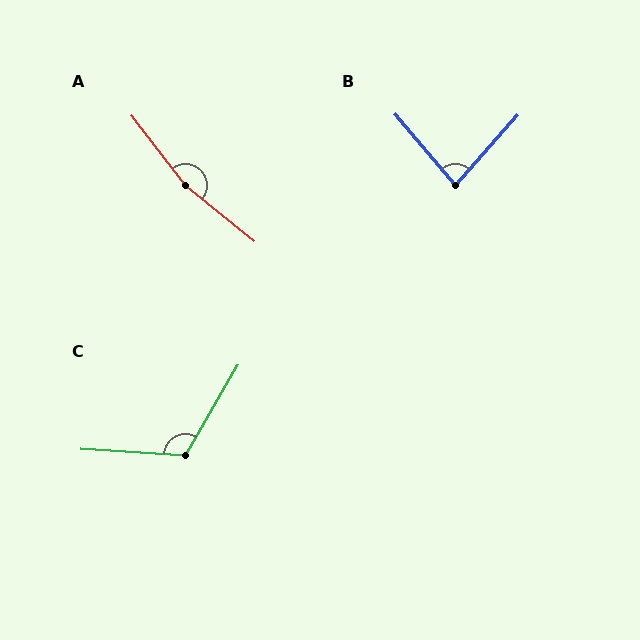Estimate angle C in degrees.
Approximately 117 degrees.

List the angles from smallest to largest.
B (82°), C (117°), A (167°).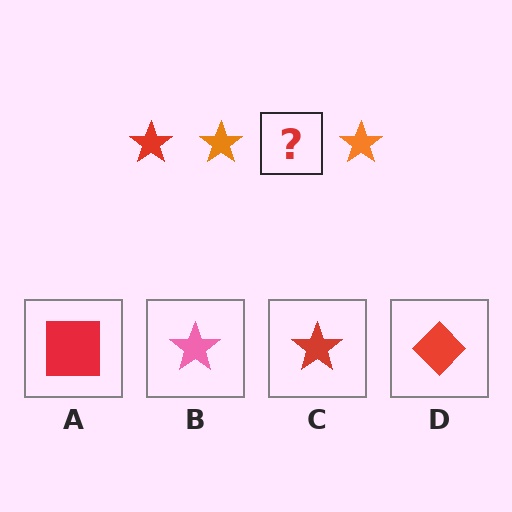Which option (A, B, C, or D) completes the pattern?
C.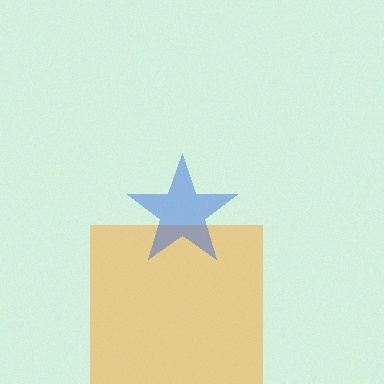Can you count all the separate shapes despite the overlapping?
Yes, there are 2 separate shapes.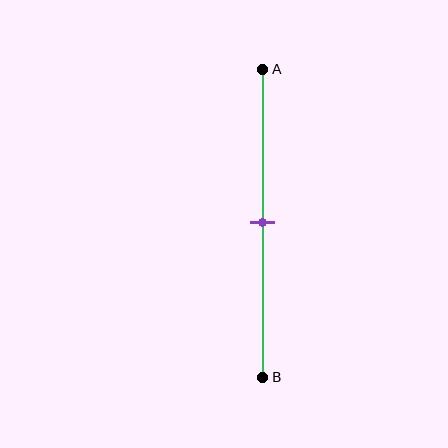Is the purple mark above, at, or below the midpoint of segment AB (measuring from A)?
The purple mark is approximately at the midpoint of segment AB.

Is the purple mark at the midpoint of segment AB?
Yes, the mark is approximately at the midpoint.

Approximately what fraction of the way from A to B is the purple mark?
The purple mark is approximately 50% of the way from A to B.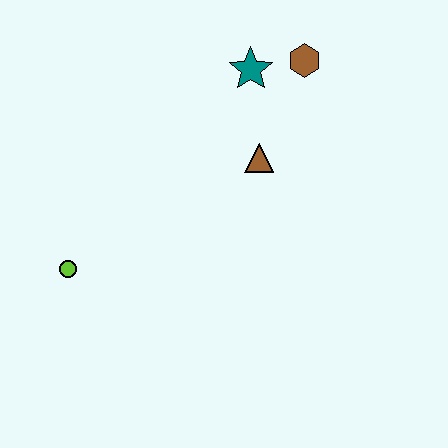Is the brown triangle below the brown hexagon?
Yes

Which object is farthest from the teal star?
The lime circle is farthest from the teal star.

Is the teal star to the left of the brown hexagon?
Yes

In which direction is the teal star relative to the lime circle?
The teal star is above the lime circle.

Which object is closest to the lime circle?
The brown triangle is closest to the lime circle.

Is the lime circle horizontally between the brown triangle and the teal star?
No